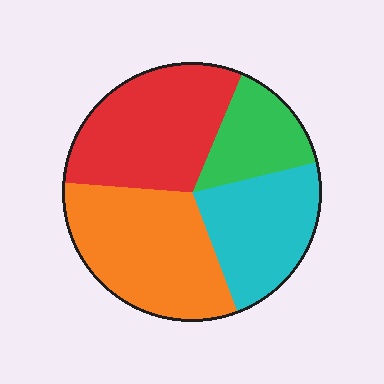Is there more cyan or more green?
Cyan.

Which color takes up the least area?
Green, at roughly 15%.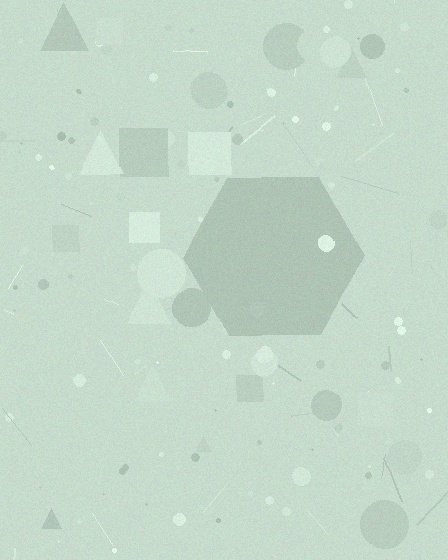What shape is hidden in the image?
A hexagon is hidden in the image.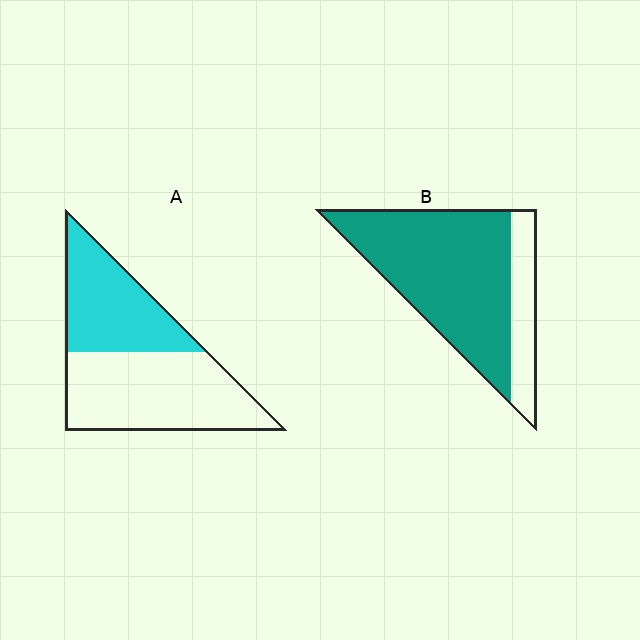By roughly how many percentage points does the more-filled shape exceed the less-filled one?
By roughly 35 percentage points (B over A).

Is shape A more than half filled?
No.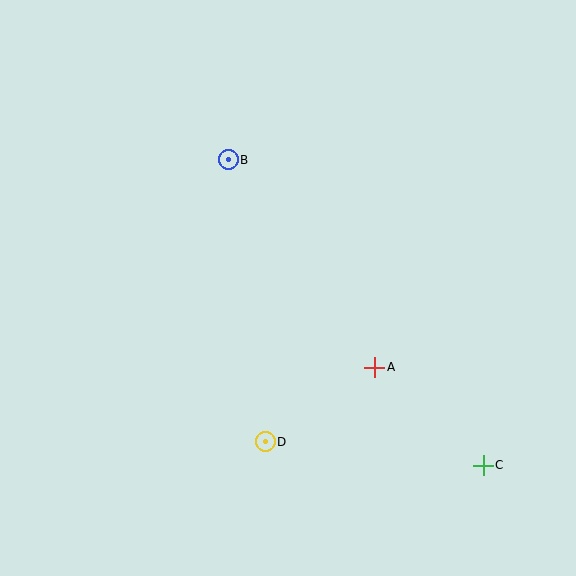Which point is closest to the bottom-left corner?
Point D is closest to the bottom-left corner.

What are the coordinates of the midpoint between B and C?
The midpoint between B and C is at (356, 312).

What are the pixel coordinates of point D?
Point D is at (265, 442).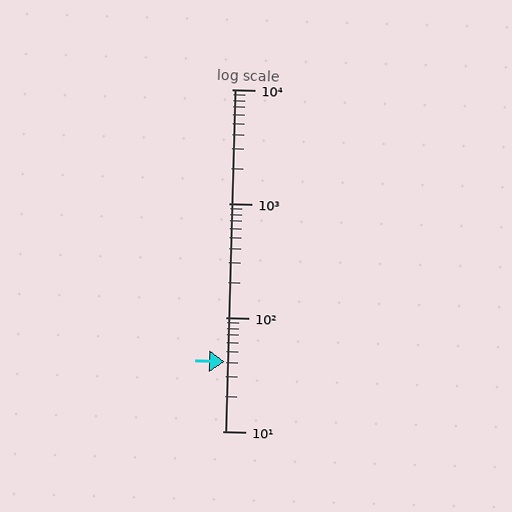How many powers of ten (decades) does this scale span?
The scale spans 3 decades, from 10 to 10000.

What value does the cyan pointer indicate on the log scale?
The pointer indicates approximately 41.